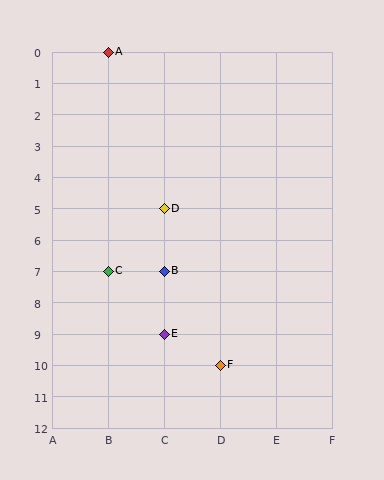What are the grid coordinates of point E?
Point E is at grid coordinates (C, 9).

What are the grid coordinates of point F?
Point F is at grid coordinates (D, 10).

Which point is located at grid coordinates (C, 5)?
Point D is at (C, 5).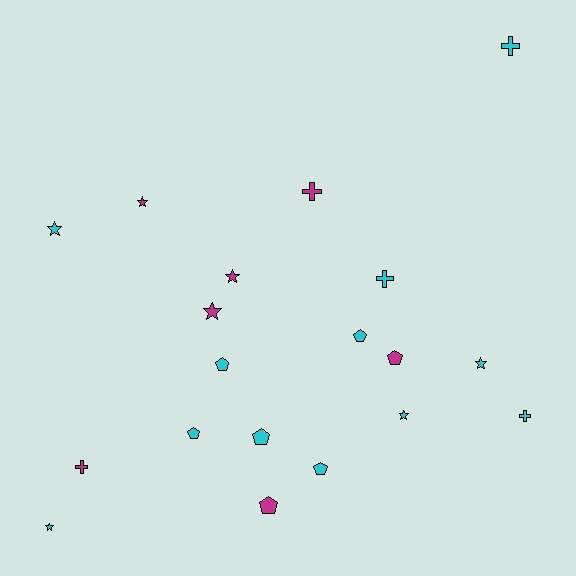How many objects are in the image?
There are 19 objects.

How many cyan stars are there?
There are 4 cyan stars.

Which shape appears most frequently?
Pentagon, with 7 objects.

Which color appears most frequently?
Cyan, with 12 objects.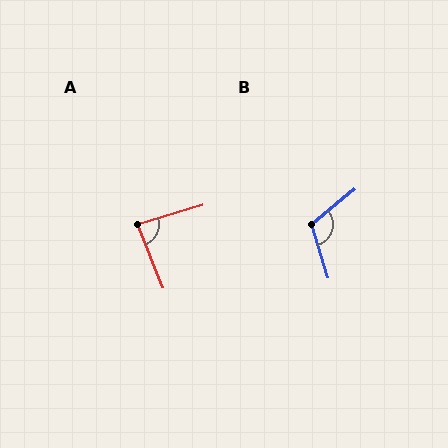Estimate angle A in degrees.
Approximately 84 degrees.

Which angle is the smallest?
A, at approximately 84 degrees.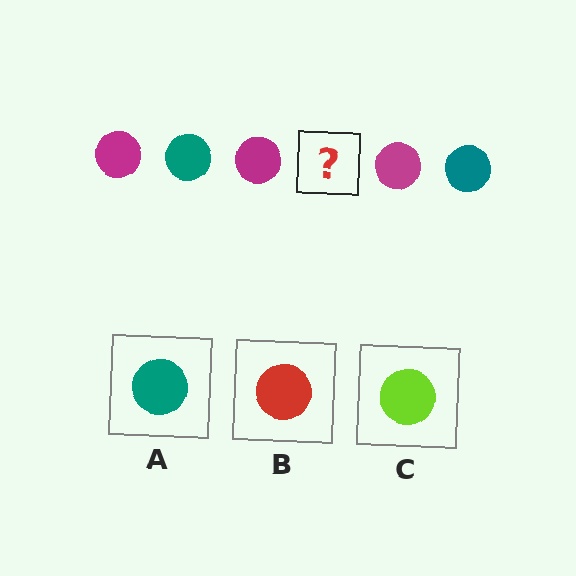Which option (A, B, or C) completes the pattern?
A.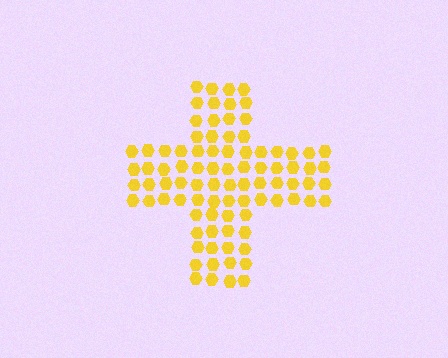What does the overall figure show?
The overall figure shows a cross.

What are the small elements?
The small elements are hexagons.